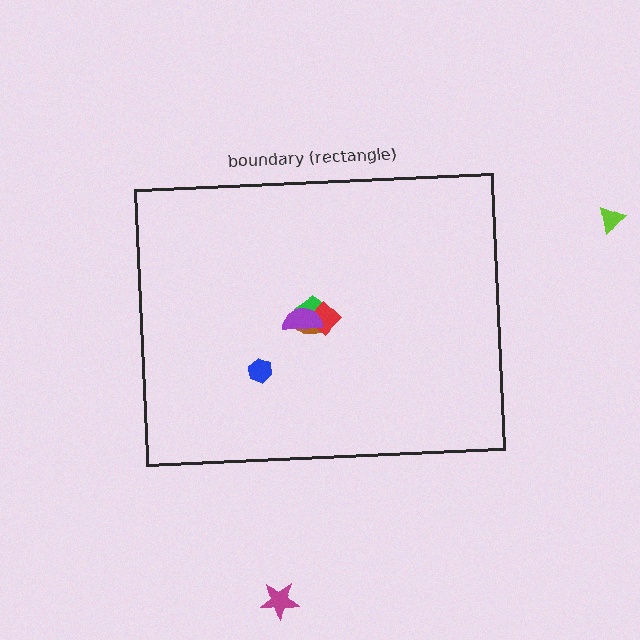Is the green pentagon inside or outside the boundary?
Inside.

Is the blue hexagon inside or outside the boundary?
Inside.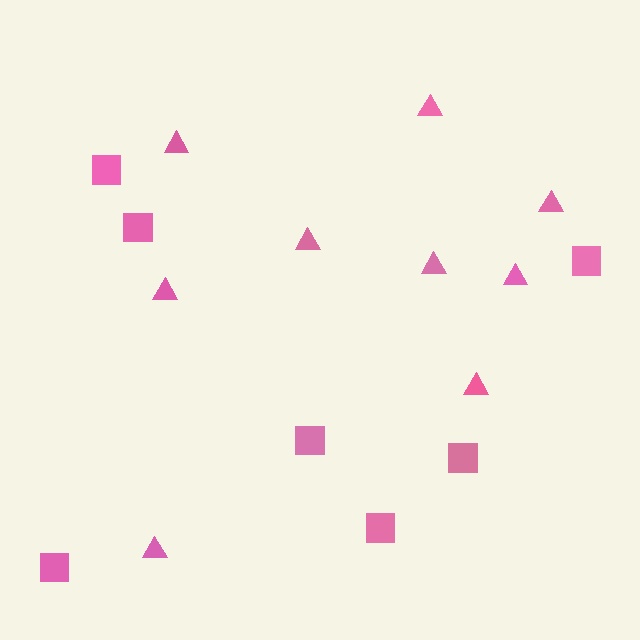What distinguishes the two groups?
There are 2 groups: one group of triangles (9) and one group of squares (7).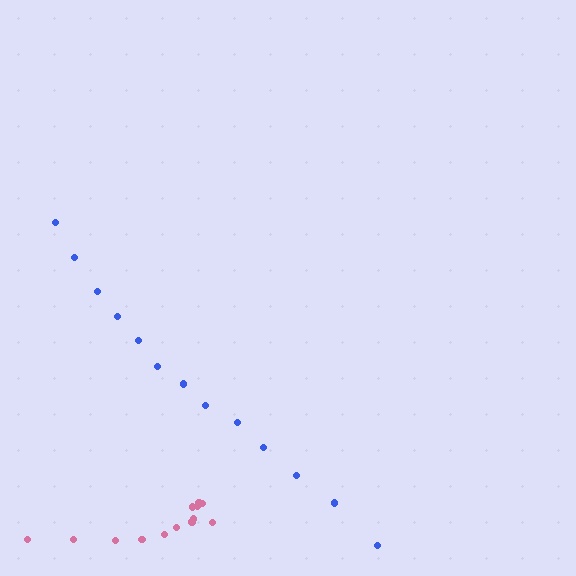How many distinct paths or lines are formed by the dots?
There are 2 distinct paths.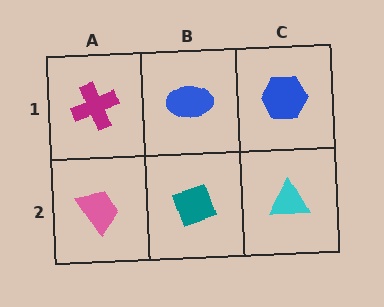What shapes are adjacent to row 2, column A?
A magenta cross (row 1, column A), a teal diamond (row 2, column B).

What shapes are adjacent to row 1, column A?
A pink trapezoid (row 2, column A), a blue ellipse (row 1, column B).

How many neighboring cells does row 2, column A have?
2.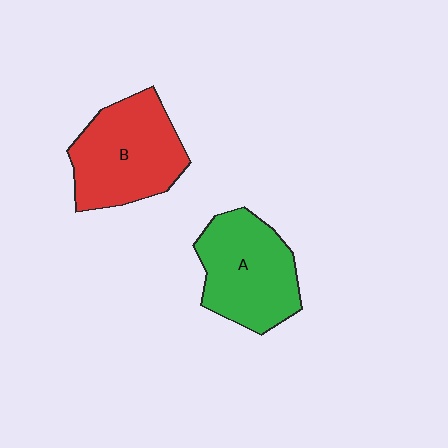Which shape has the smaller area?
Shape A (green).